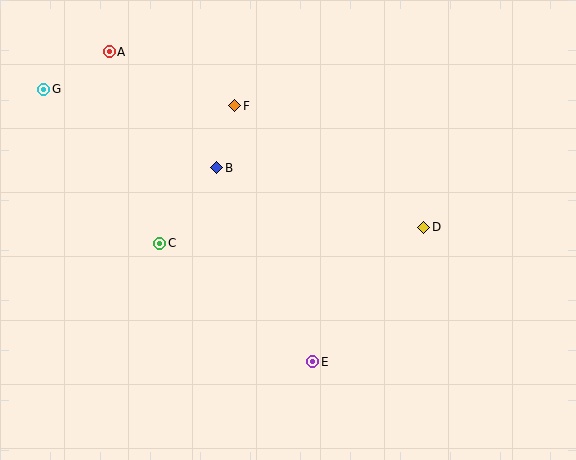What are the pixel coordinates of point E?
Point E is at (313, 362).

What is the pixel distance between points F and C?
The distance between F and C is 157 pixels.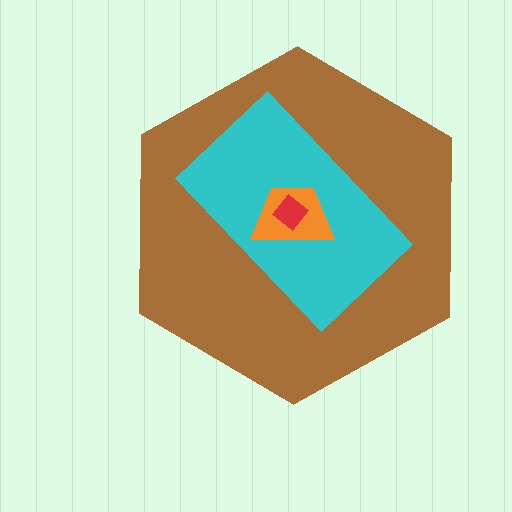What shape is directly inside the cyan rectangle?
The orange trapezoid.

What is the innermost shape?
The red diamond.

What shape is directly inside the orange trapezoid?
The red diamond.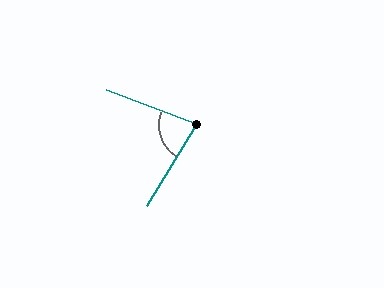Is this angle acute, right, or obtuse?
It is acute.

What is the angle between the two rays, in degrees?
Approximately 79 degrees.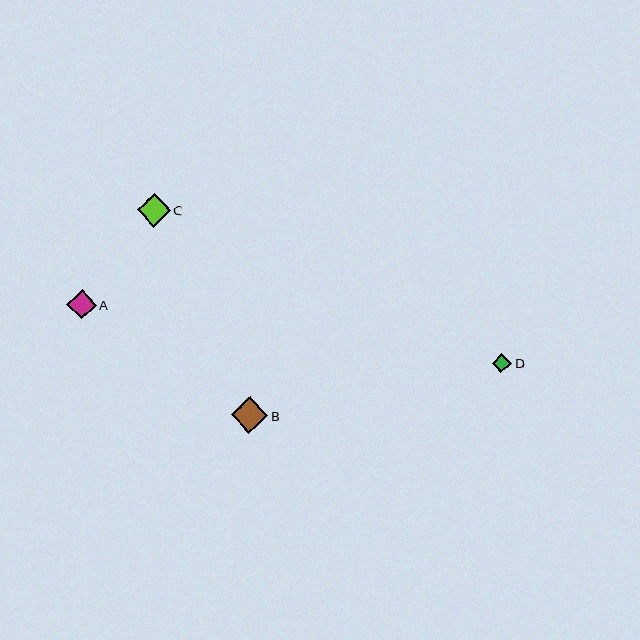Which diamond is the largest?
Diamond B is the largest with a size of approximately 37 pixels.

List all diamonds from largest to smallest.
From largest to smallest: B, C, A, D.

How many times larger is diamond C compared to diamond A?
Diamond C is approximately 1.1 times the size of diamond A.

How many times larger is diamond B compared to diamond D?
Diamond B is approximately 1.9 times the size of diamond D.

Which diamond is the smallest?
Diamond D is the smallest with a size of approximately 19 pixels.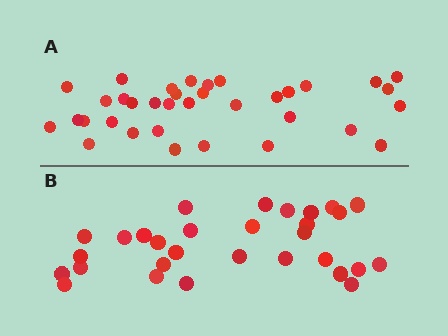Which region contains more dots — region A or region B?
Region A (the top region) has more dots.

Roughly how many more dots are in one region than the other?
Region A has about 5 more dots than region B.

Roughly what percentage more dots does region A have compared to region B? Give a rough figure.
About 15% more.